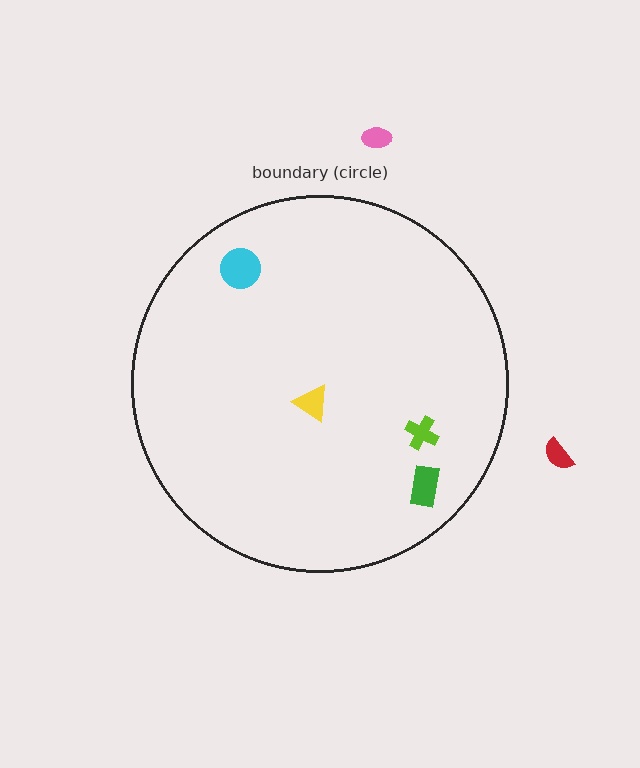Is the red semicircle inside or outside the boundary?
Outside.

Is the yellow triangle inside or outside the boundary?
Inside.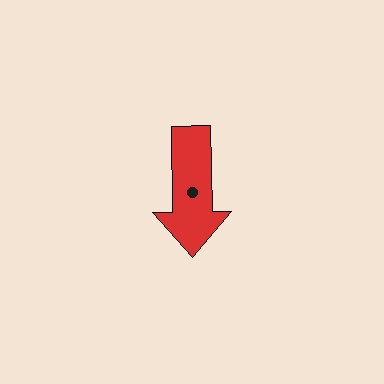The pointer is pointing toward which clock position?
Roughly 6 o'clock.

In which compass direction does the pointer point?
South.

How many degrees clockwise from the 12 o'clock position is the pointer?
Approximately 179 degrees.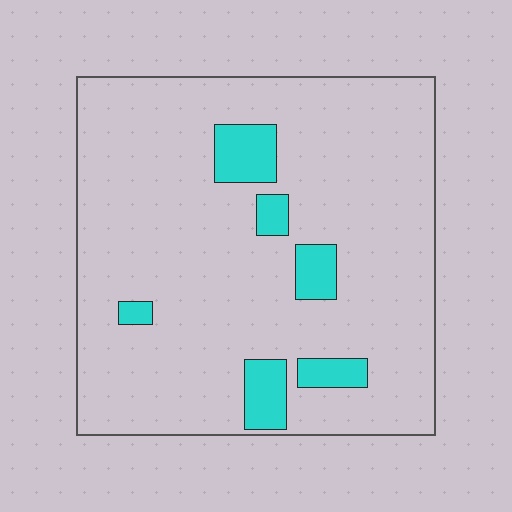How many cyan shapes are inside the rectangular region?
6.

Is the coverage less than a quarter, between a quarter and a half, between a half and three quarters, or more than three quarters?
Less than a quarter.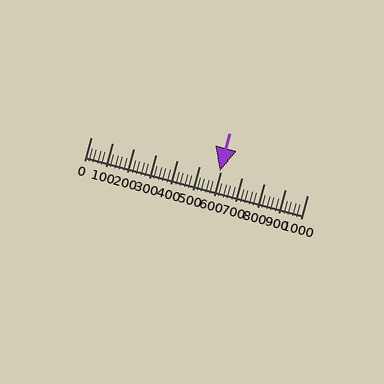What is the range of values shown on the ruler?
The ruler shows values from 0 to 1000.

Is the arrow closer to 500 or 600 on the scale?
The arrow is closer to 600.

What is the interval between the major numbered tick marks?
The major tick marks are spaced 100 units apart.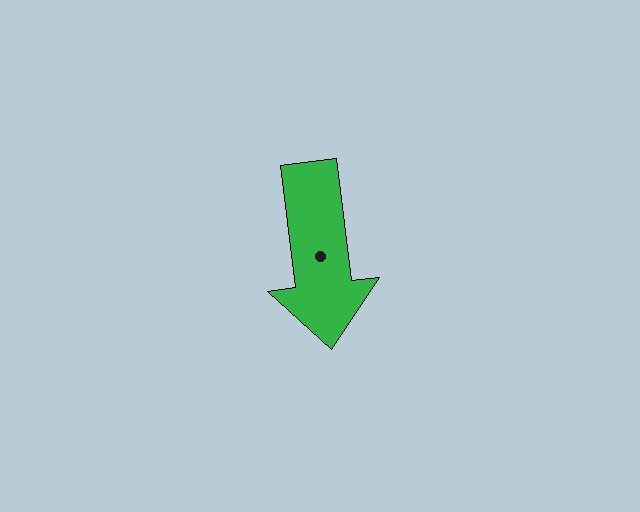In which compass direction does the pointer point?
South.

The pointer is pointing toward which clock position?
Roughly 6 o'clock.